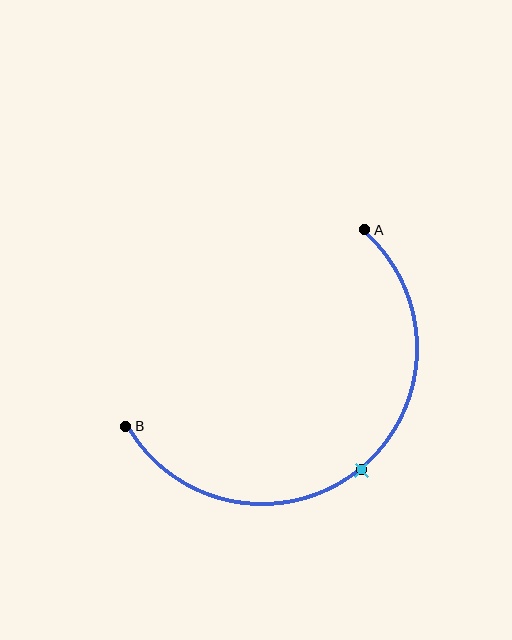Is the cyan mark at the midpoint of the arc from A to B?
Yes. The cyan mark lies on the arc at equal arc-length from both A and B — it is the arc midpoint.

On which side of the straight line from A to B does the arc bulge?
The arc bulges below and to the right of the straight line connecting A and B.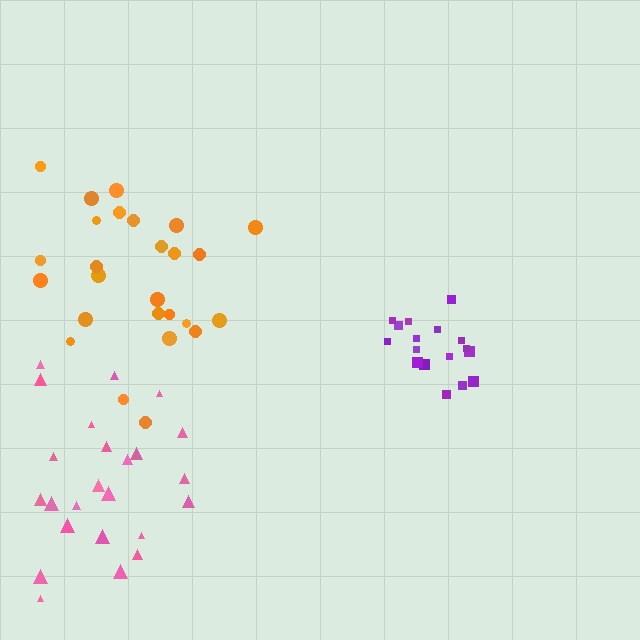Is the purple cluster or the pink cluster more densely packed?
Purple.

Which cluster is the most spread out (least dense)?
Pink.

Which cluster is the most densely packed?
Purple.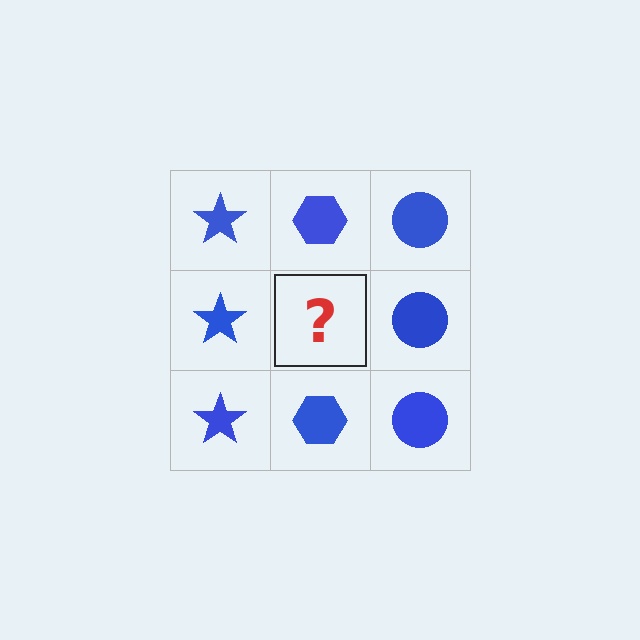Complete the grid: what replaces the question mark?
The question mark should be replaced with a blue hexagon.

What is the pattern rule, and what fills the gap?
The rule is that each column has a consistent shape. The gap should be filled with a blue hexagon.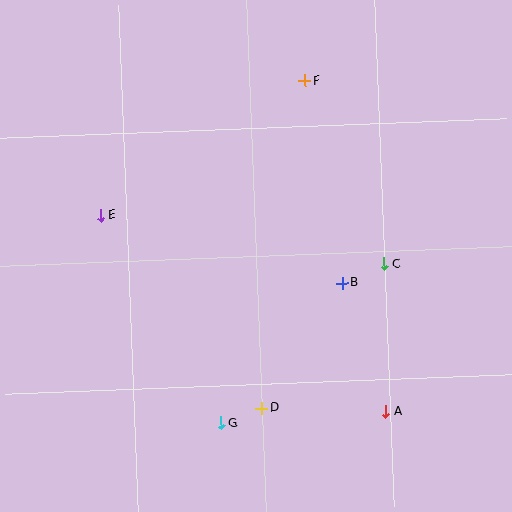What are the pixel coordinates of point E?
Point E is at (101, 215).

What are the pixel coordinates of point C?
Point C is at (384, 264).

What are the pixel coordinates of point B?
Point B is at (342, 283).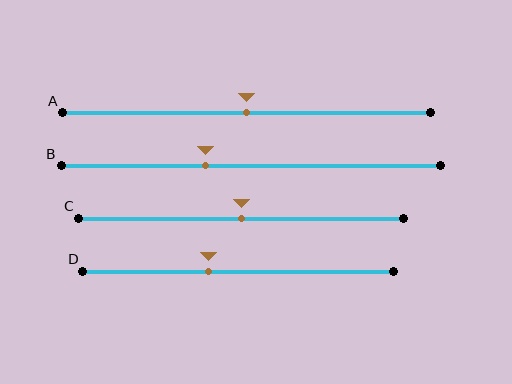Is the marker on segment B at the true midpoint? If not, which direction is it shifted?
No, the marker on segment B is shifted to the left by about 12% of the segment length.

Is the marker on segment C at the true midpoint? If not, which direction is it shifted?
Yes, the marker on segment C is at the true midpoint.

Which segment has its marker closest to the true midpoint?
Segment A has its marker closest to the true midpoint.